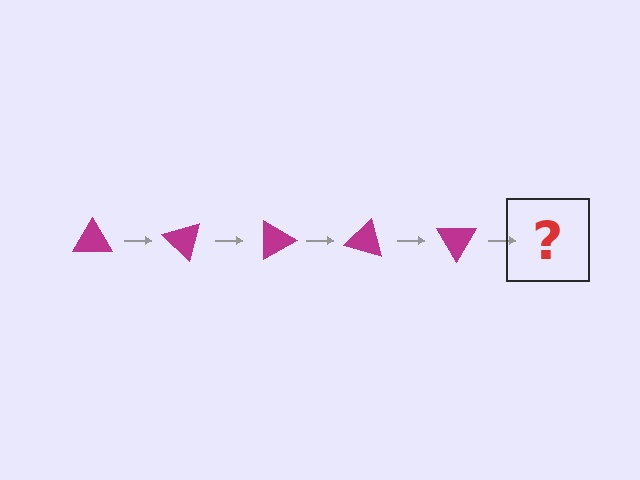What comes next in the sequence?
The next element should be a magenta triangle rotated 225 degrees.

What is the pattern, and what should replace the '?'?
The pattern is that the triangle rotates 45 degrees each step. The '?' should be a magenta triangle rotated 225 degrees.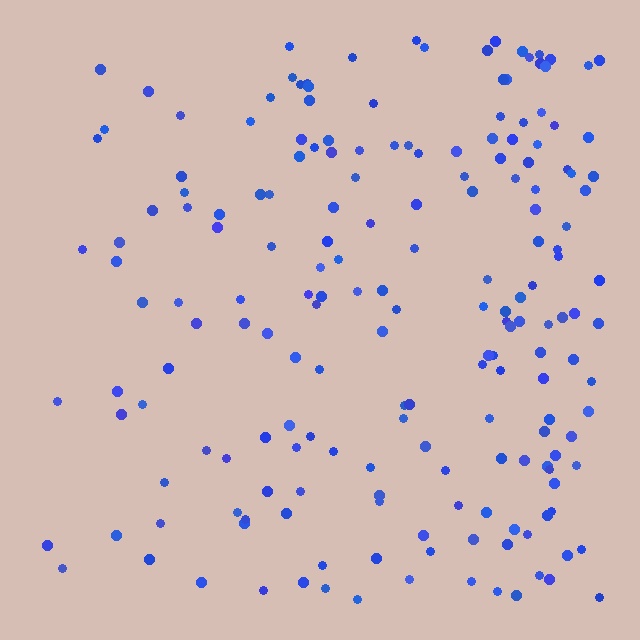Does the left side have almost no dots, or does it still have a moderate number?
Still a moderate number, just noticeably fewer than the right.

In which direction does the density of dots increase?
From left to right, with the right side densest.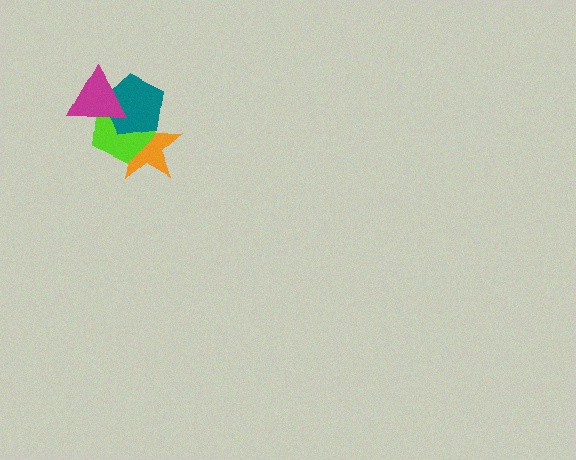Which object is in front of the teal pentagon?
The magenta triangle is in front of the teal pentagon.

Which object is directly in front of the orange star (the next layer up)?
The lime pentagon is directly in front of the orange star.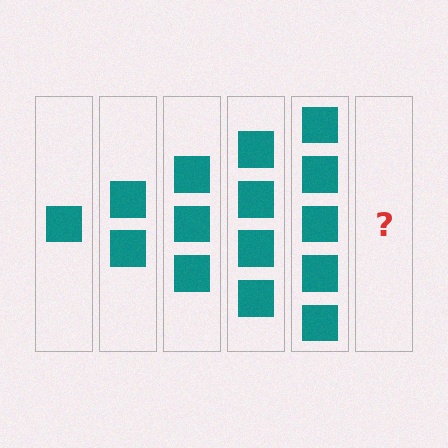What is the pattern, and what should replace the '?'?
The pattern is that each step adds one more square. The '?' should be 6 squares.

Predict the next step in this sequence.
The next step is 6 squares.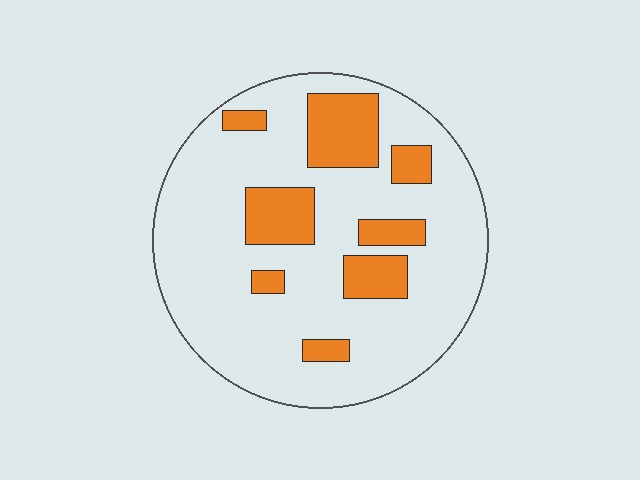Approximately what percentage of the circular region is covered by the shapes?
Approximately 20%.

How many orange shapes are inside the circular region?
8.